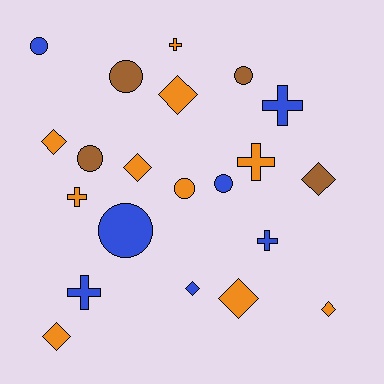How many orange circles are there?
There is 1 orange circle.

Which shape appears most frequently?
Diamond, with 8 objects.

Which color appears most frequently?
Orange, with 10 objects.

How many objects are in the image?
There are 21 objects.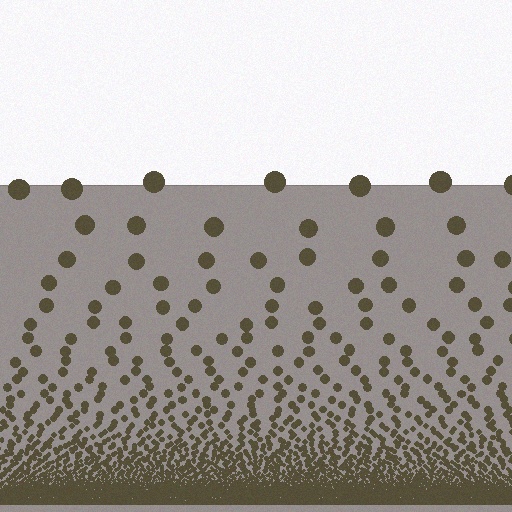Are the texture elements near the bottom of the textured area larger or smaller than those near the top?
Smaller. The gradient is inverted — elements near the bottom are smaller and denser.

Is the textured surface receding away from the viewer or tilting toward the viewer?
The surface appears to tilt toward the viewer. Texture elements get larger and sparser toward the top.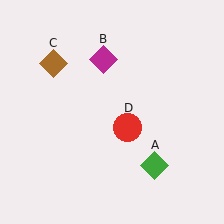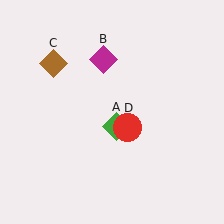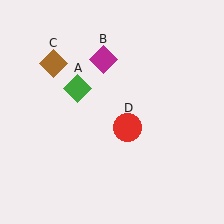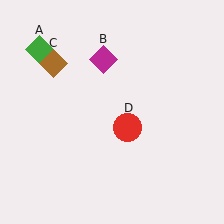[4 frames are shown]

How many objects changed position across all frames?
1 object changed position: green diamond (object A).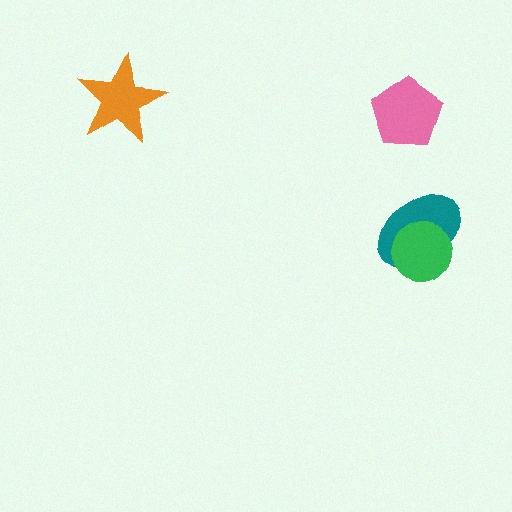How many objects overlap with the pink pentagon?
0 objects overlap with the pink pentagon.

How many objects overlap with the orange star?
0 objects overlap with the orange star.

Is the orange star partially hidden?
No, no other shape covers it.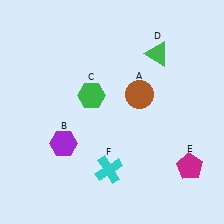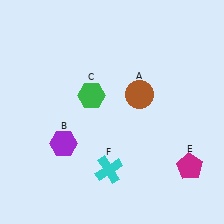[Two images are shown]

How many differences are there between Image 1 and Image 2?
There is 1 difference between the two images.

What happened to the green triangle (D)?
The green triangle (D) was removed in Image 2. It was in the top-right area of Image 1.